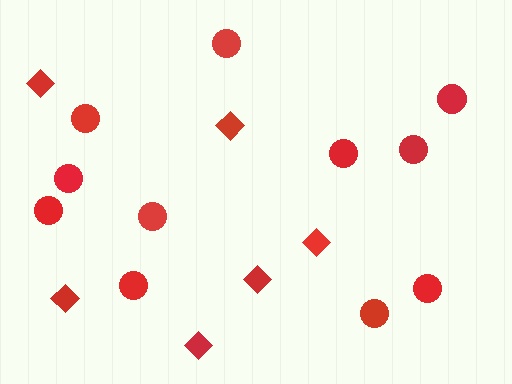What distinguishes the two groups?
There are 2 groups: one group of circles (11) and one group of diamonds (6).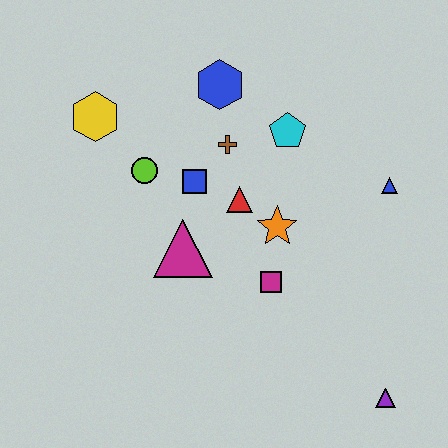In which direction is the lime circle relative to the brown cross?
The lime circle is to the left of the brown cross.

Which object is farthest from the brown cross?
The purple triangle is farthest from the brown cross.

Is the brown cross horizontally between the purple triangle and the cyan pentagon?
No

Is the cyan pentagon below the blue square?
No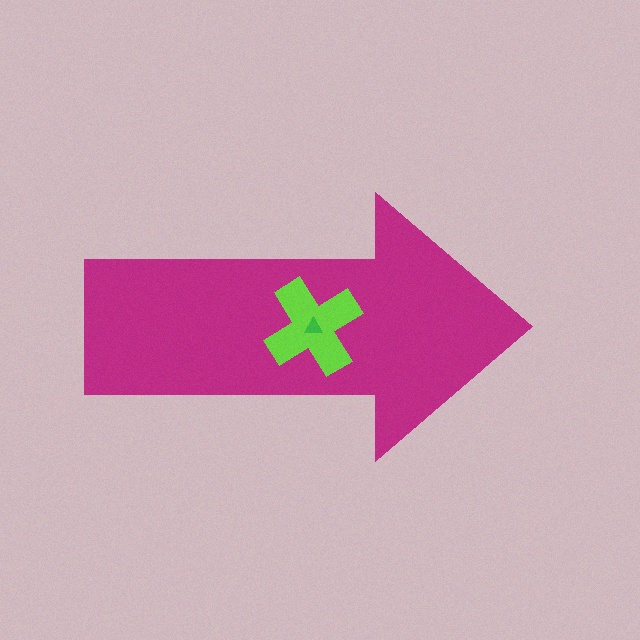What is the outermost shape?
The magenta arrow.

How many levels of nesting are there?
3.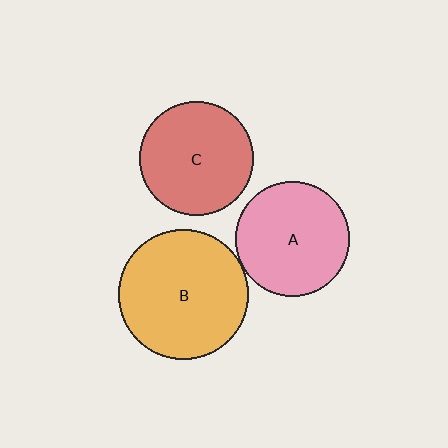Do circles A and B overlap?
Yes.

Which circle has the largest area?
Circle B (orange).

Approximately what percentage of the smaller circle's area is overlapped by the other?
Approximately 5%.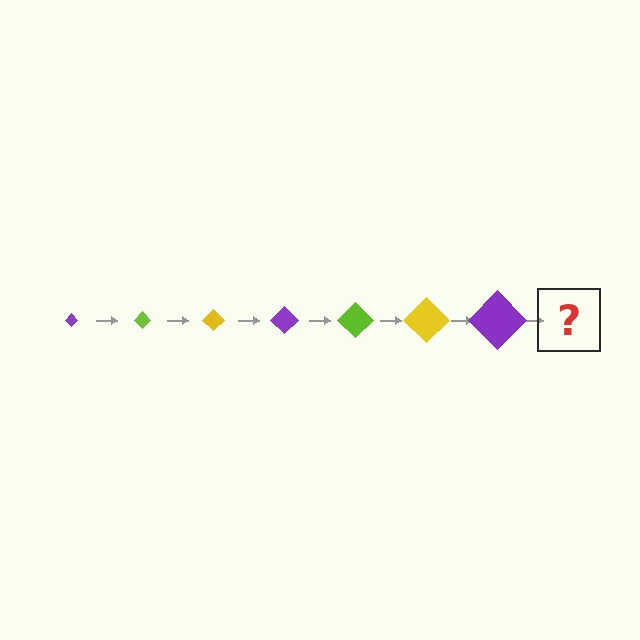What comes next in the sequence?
The next element should be a lime diamond, larger than the previous one.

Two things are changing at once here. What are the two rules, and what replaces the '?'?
The two rules are that the diamond grows larger each step and the color cycles through purple, lime, and yellow. The '?' should be a lime diamond, larger than the previous one.